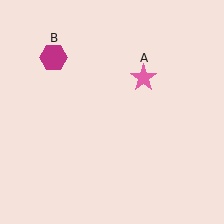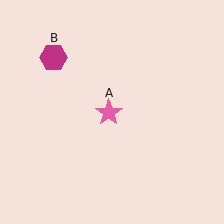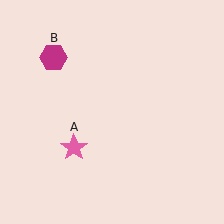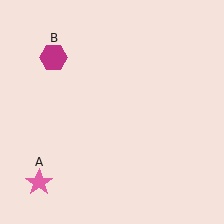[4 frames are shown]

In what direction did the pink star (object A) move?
The pink star (object A) moved down and to the left.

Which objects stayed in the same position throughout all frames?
Magenta hexagon (object B) remained stationary.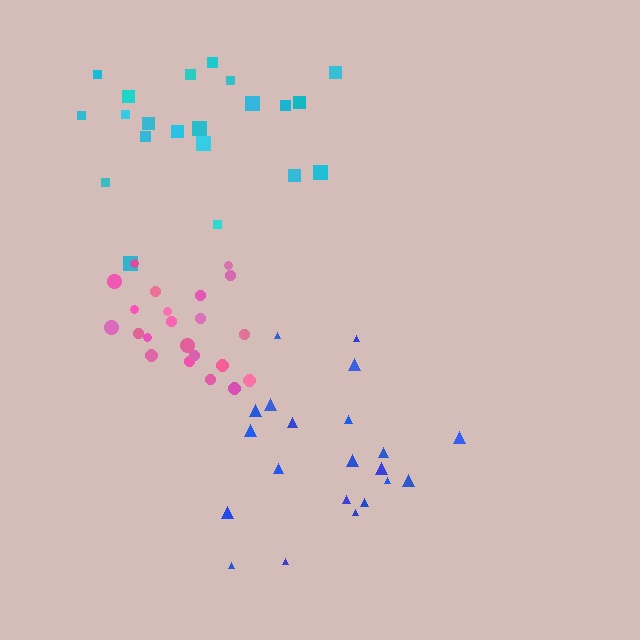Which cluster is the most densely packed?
Pink.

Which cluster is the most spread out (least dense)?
Blue.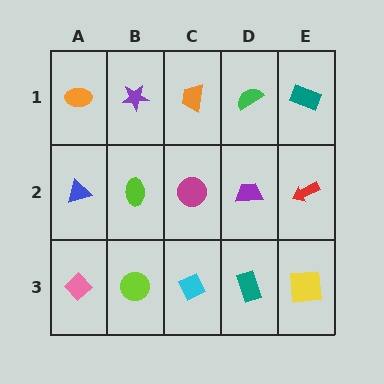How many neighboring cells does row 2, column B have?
4.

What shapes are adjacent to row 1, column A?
A blue triangle (row 2, column A), a purple star (row 1, column B).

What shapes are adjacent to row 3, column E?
A red arrow (row 2, column E), a teal rectangle (row 3, column D).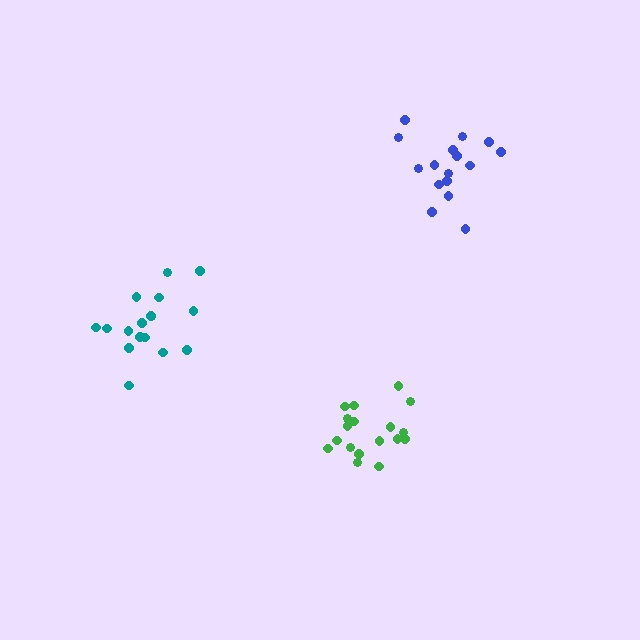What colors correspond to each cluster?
The clusters are colored: teal, green, blue.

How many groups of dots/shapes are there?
There are 3 groups.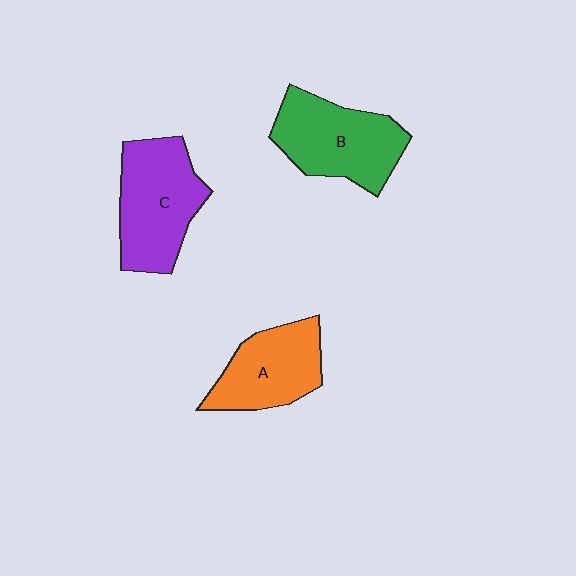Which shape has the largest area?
Shape C (purple).